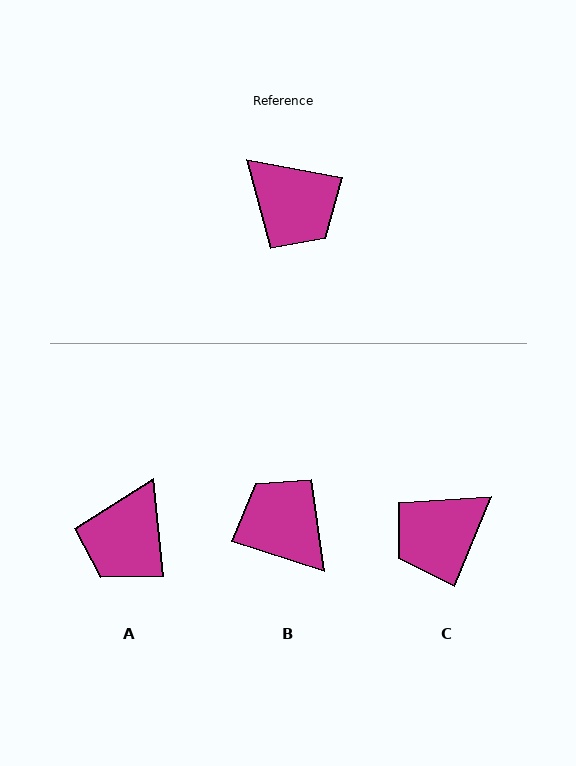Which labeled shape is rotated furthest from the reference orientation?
B, about 173 degrees away.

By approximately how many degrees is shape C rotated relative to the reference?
Approximately 101 degrees clockwise.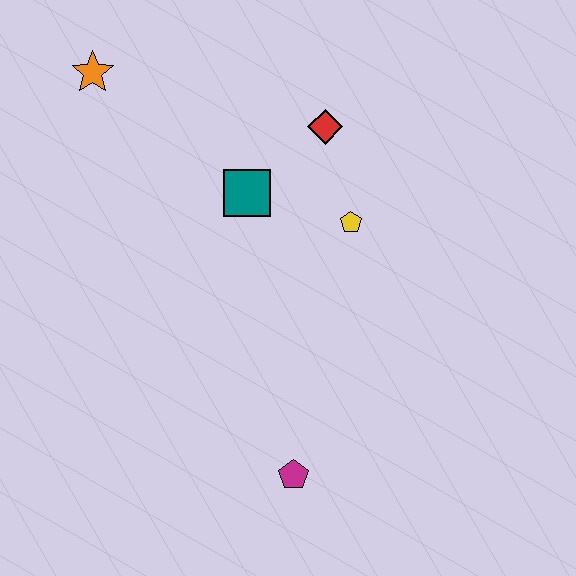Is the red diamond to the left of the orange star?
No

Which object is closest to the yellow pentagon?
The red diamond is closest to the yellow pentagon.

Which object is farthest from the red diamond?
The magenta pentagon is farthest from the red diamond.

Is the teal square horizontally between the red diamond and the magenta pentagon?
No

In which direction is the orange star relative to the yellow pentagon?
The orange star is to the left of the yellow pentagon.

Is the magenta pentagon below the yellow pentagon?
Yes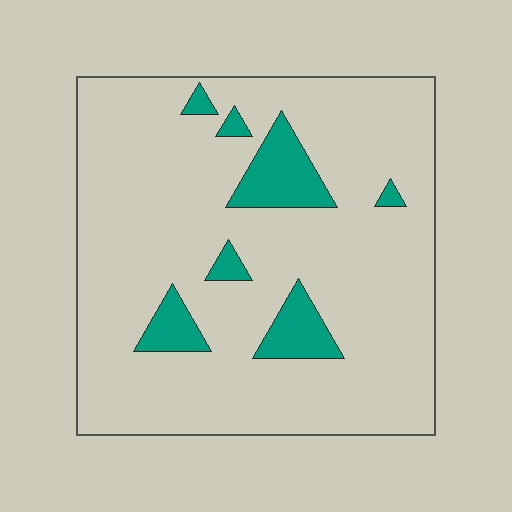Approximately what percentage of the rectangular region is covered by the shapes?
Approximately 10%.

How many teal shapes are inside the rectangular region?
7.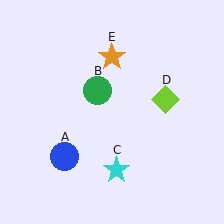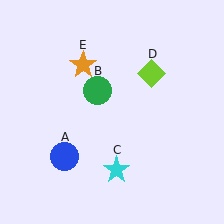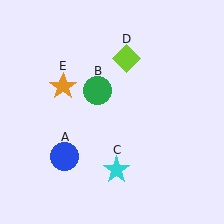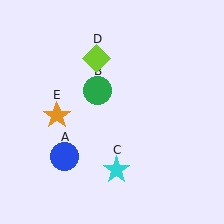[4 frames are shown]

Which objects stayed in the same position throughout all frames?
Blue circle (object A) and green circle (object B) and cyan star (object C) remained stationary.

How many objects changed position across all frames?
2 objects changed position: lime diamond (object D), orange star (object E).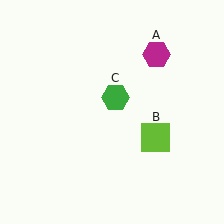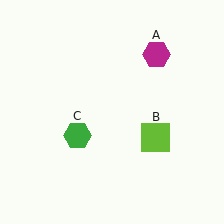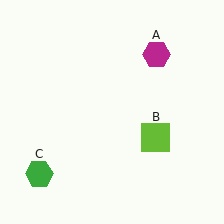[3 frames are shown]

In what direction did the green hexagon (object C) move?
The green hexagon (object C) moved down and to the left.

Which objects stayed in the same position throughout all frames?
Magenta hexagon (object A) and lime square (object B) remained stationary.